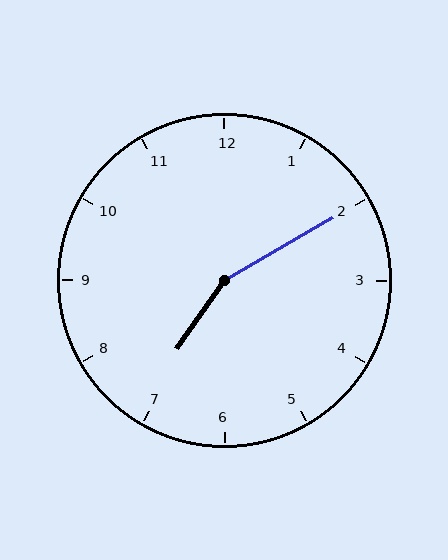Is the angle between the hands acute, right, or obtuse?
It is obtuse.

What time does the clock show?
7:10.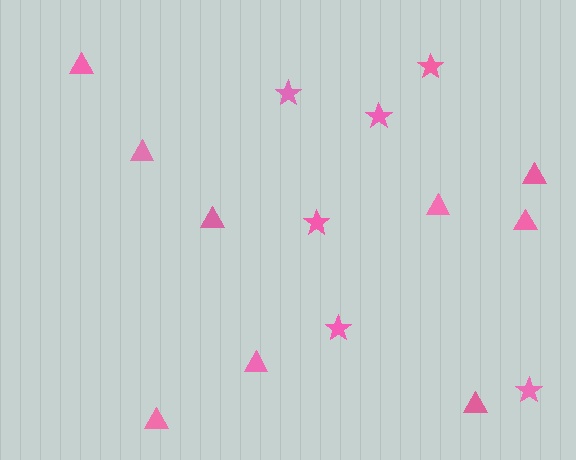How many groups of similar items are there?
There are 2 groups: one group of stars (6) and one group of triangles (9).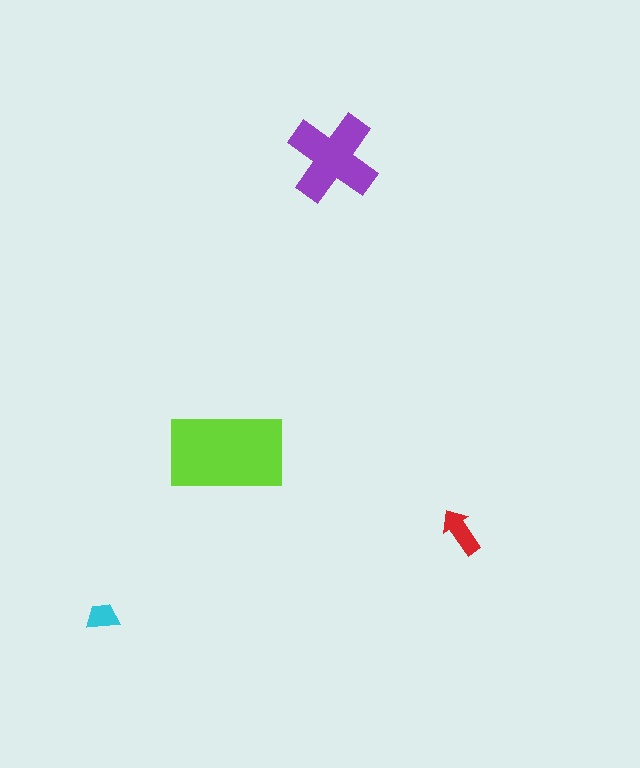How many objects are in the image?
There are 4 objects in the image.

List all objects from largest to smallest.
The lime rectangle, the purple cross, the red arrow, the cyan trapezoid.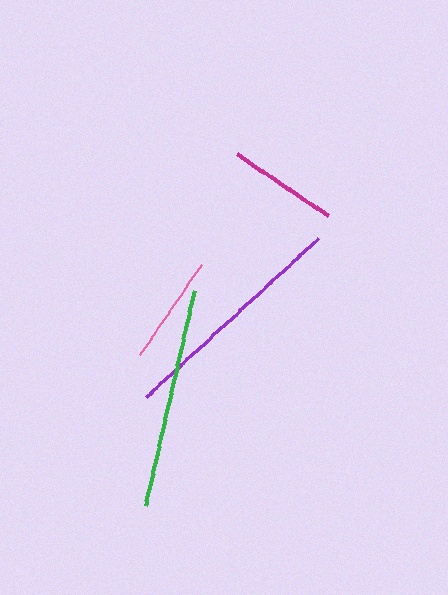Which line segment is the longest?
The purple line is the longest at approximately 234 pixels.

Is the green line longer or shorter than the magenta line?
The green line is longer than the magenta line.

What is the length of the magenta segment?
The magenta segment is approximately 110 pixels long.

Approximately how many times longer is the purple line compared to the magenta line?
The purple line is approximately 2.1 times the length of the magenta line.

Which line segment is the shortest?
The pink line is the shortest at approximately 109 pixels.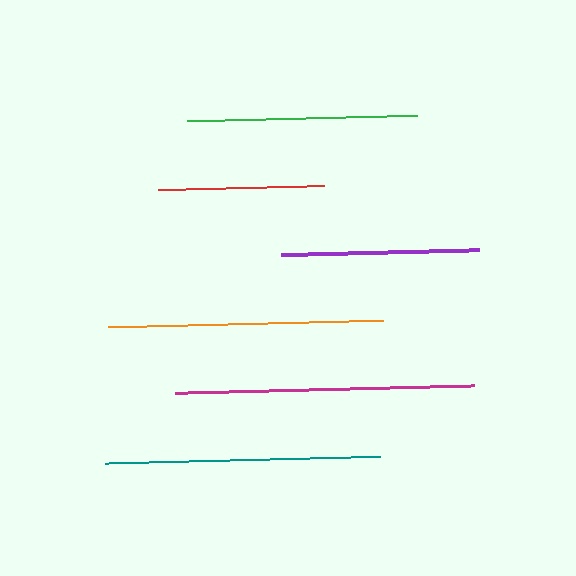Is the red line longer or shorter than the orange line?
The orange line is longer than the red line.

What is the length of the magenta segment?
The magenta segment is approximately 300 pixels long.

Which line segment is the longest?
The magenta line is the longest at approximately 300 pixels.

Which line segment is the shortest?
The red line is the shortest at approximately 167 pixels.